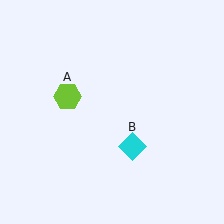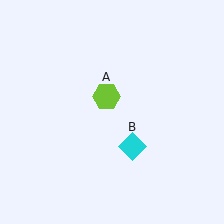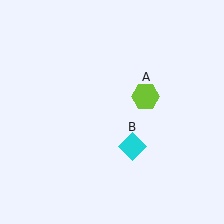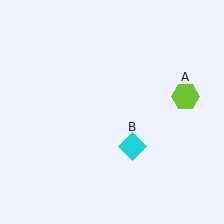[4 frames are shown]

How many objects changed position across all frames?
1 object changed position: lime hexagon (object A).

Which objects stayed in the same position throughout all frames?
Cyan diamond (object B) remained stationary.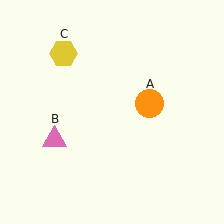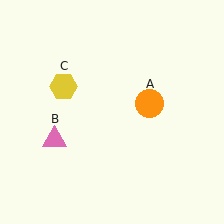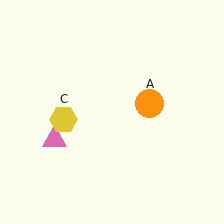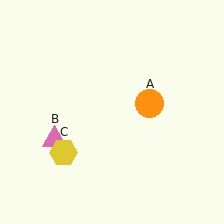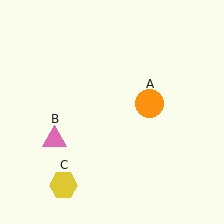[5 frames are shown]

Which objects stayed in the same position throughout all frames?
Orange circle (object A) and pink triangle (object B) remained stationary.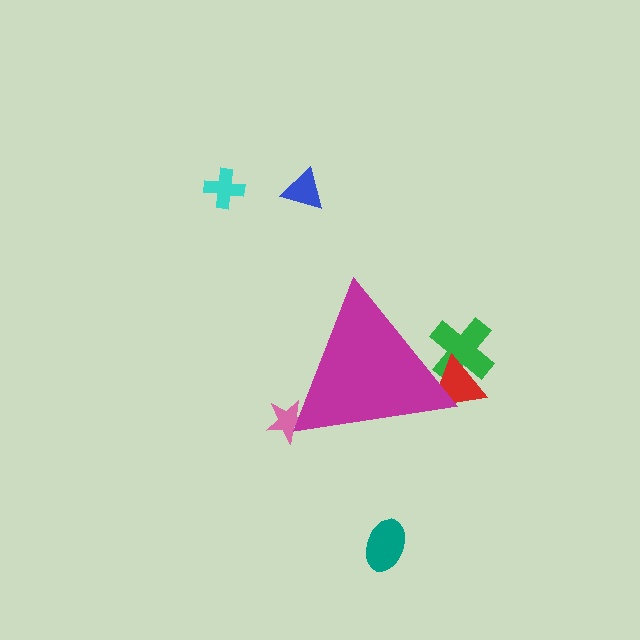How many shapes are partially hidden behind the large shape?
3 shapes are partially hidden.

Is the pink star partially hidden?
Yes, the pink star is partially hidden behind the magenta triangle.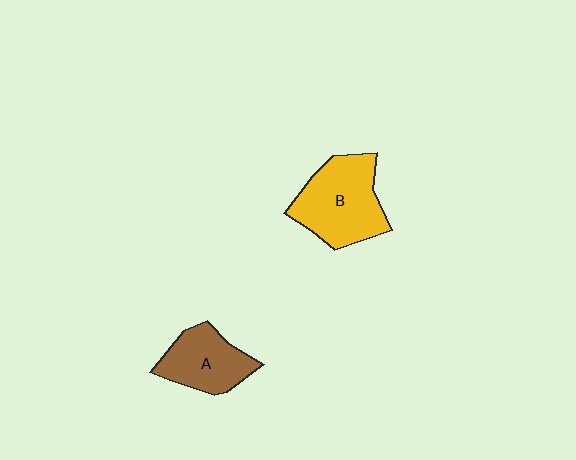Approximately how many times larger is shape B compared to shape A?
Approximately 1.4 times.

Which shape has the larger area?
Shape B (yellow).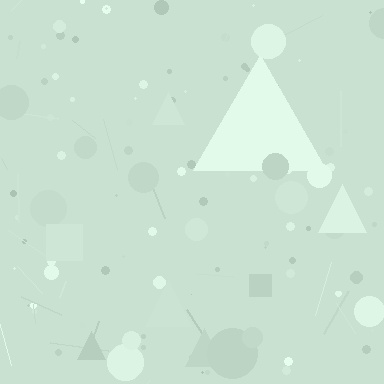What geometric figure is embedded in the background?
A triangle is embedded in the background.